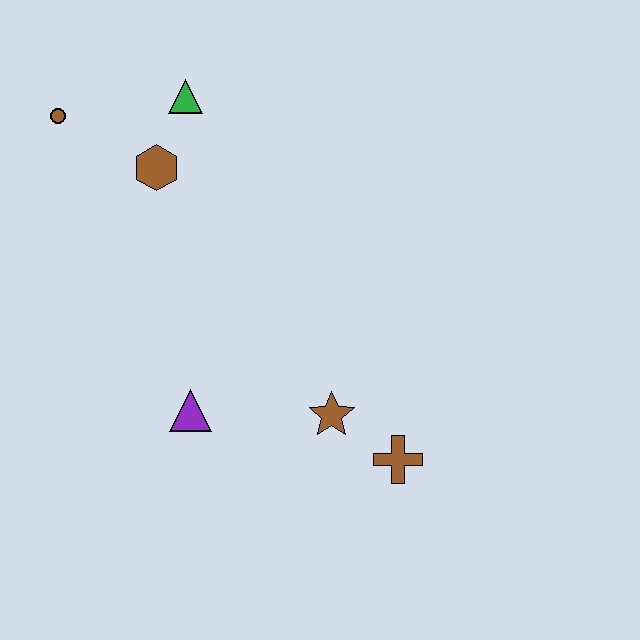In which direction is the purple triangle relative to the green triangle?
The purple triangle is below the green triangle.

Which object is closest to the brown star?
The brown cross is closest to the brown star.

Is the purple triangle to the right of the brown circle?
Yes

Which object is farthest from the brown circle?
The brown cross is farthest from the brown circle.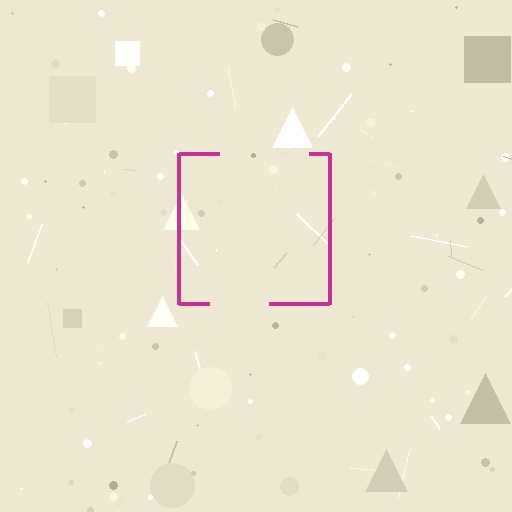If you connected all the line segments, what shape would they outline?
They would outline a square.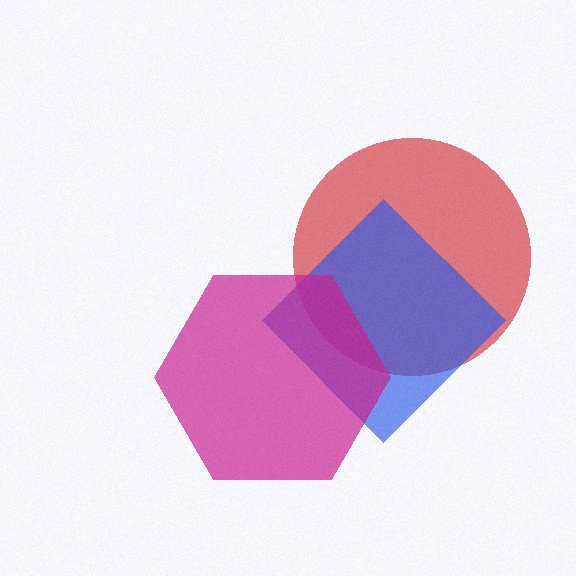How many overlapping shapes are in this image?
There are 3 overlapping shapes in the image.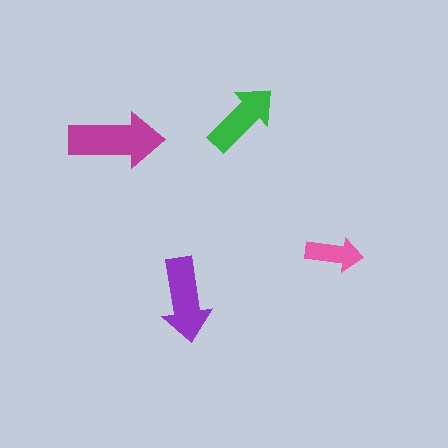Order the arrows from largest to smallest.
the magenta one, the purple one, the green one, the pink one.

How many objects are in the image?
There are 4 objects in the image.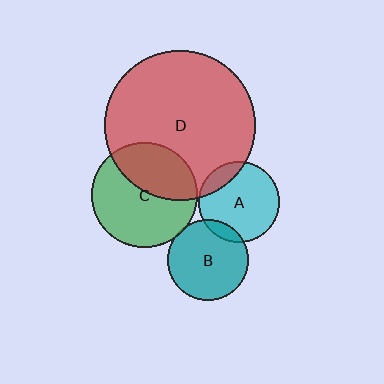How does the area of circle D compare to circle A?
Approximately 3.5 times.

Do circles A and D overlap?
Yes.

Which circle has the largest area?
Circle D (red).